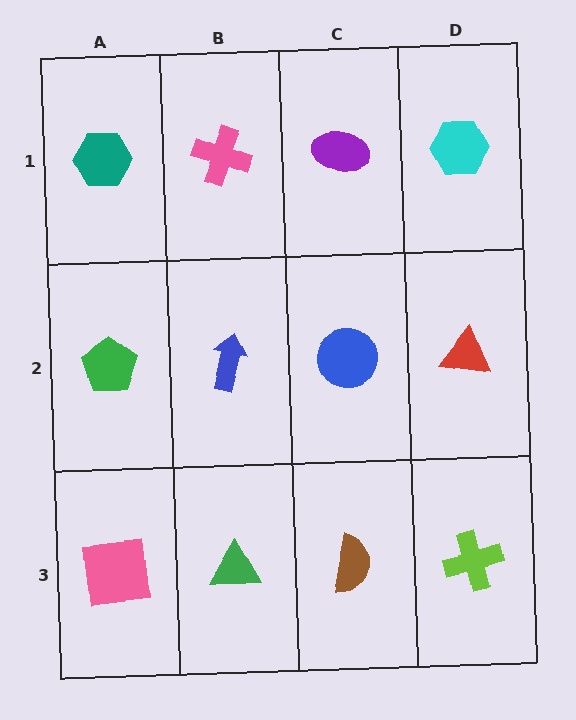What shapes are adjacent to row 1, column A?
A green pentagon (row 2, column A), a pink cross (row 1, column B).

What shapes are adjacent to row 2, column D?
A cyan hexagon (row 1, column D), a lime cross (row 3, column D), a blue circle (row 2, column C).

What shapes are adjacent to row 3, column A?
A green pentagon (row 2, column A), a green triangle (row 3, column B).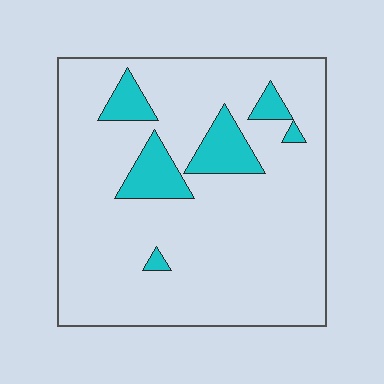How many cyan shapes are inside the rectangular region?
6.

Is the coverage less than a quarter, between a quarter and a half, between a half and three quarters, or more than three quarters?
Less than a quarter.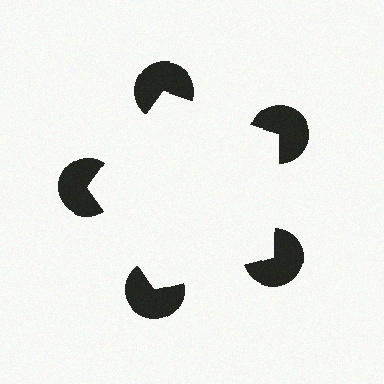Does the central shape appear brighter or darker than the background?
It typically appears slightly brighter than the background, even though no actual brightness change is drawn.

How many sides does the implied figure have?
5 sides.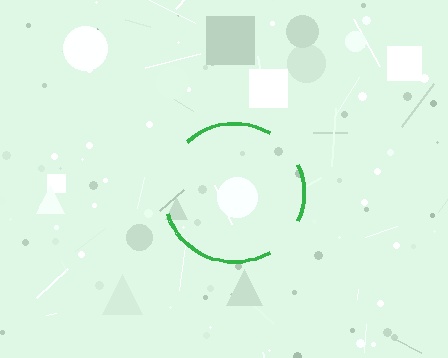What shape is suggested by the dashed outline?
The dashed outline suggests a circle.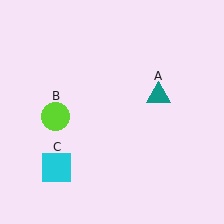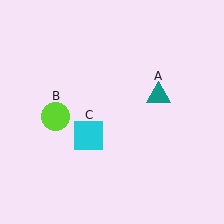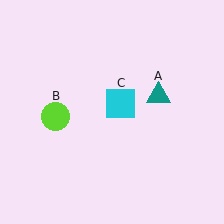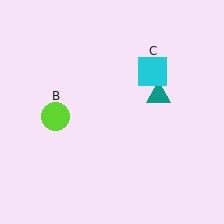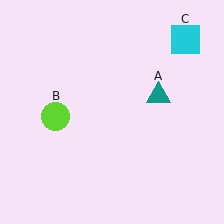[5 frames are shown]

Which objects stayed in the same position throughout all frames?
Teal triangle (object A) and lime circle (object B) remained stationary.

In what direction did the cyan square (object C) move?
The cyan square (object C) moved up and to the right.